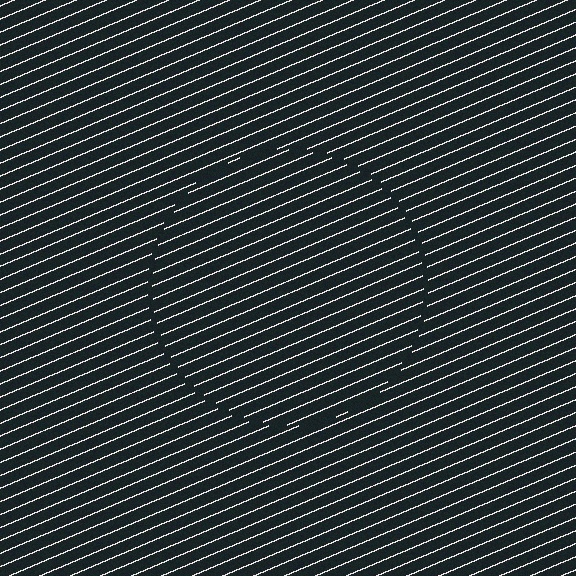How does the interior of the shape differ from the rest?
The interior of the shape contains the same grating, shifted by half a period — the contour is defined by the phase discontinuity where line-ends from the inner and outer gratings abut.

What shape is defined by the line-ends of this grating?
An illusory circle. The interior of the shape contains the same grating, shifted by half a period — the contour is defined by the phase discontinuity where line-ends from the inner and outer gratings abut.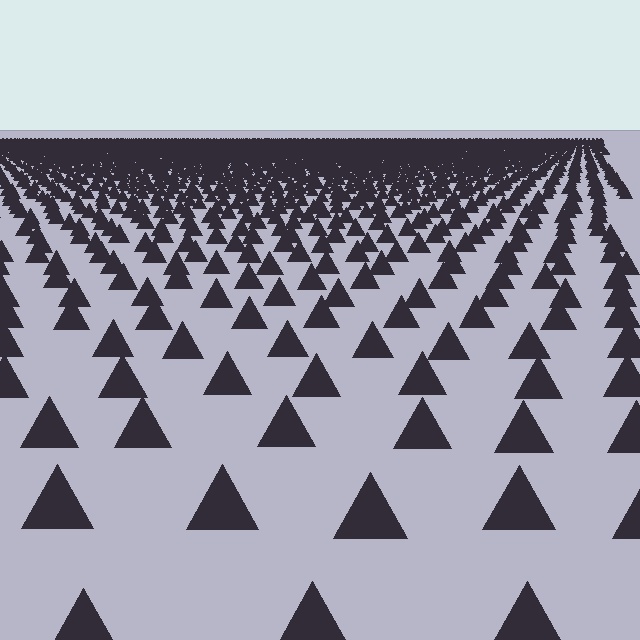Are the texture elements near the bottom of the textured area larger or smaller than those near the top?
Larger. Near the bottom, elements are closer to the viewer and appear at a bigger on-screen size.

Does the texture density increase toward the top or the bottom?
Density increases toward the top.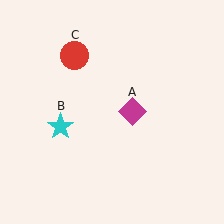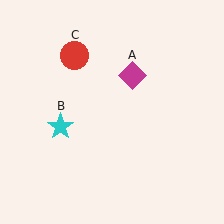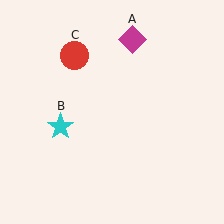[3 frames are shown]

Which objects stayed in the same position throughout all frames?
Cyan star (object B) and red circle (object C) remained stationary.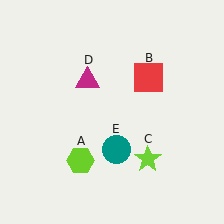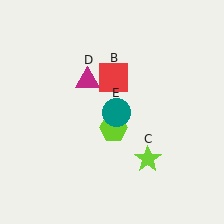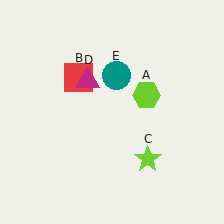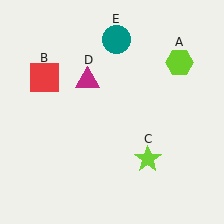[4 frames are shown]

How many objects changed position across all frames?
3 objects changed position: lime hexagon (object A), red square (object B), teal circle (object E).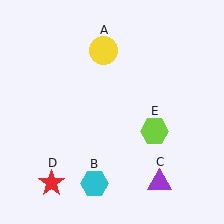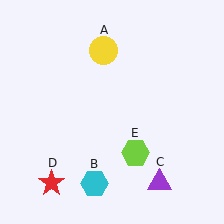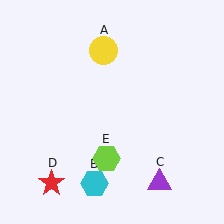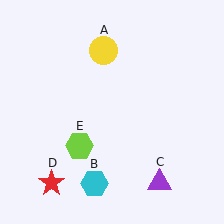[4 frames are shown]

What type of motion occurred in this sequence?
The lime hexagon (object E) rotated clockwise around the center of the scene.